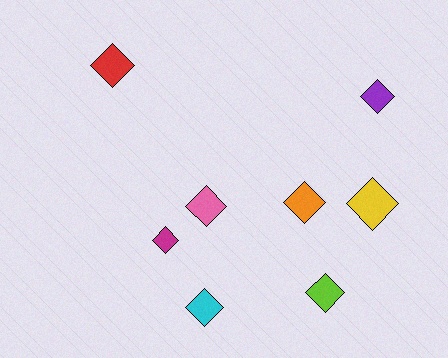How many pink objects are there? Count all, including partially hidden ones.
There is 1 pink object.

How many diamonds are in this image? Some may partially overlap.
There are 8 diamonds.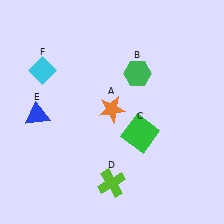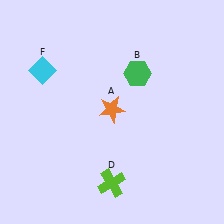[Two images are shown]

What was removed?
The green square (C), the blue triangle (E) were removed in Image 2.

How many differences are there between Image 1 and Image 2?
There are 2 differences between the two images.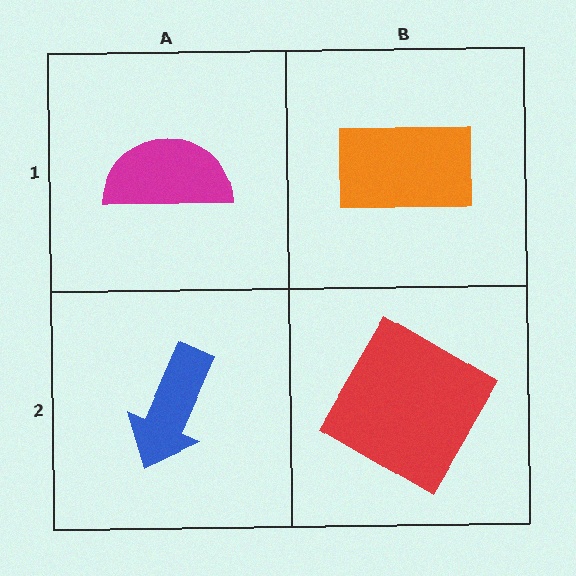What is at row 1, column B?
An orange rectangle.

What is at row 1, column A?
A magenta semicircle.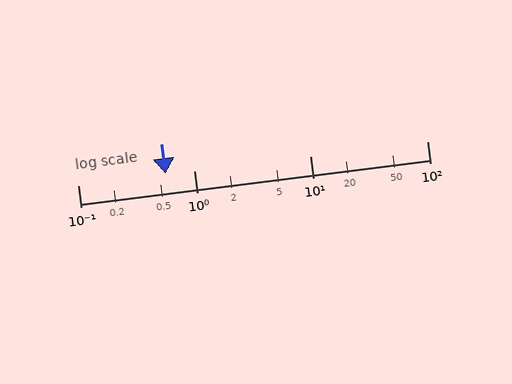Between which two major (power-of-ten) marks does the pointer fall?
The pointer is between 0.1 and 1.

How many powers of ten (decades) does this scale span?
The scale spans 3 decades, from 0.1 to 100.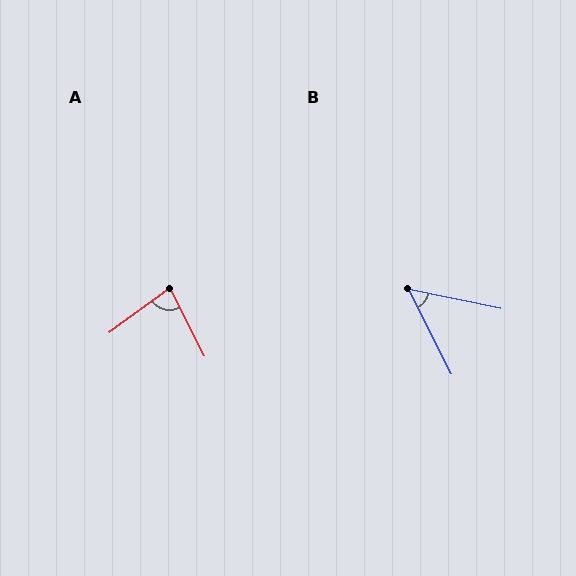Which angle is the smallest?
B, at approximately 51 degrees.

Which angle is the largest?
A, at approximately 80 degrees.